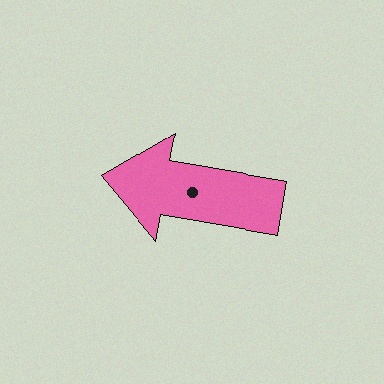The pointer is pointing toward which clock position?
Roughly 9 o'clock.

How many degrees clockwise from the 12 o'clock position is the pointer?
Approximately 280 degrees.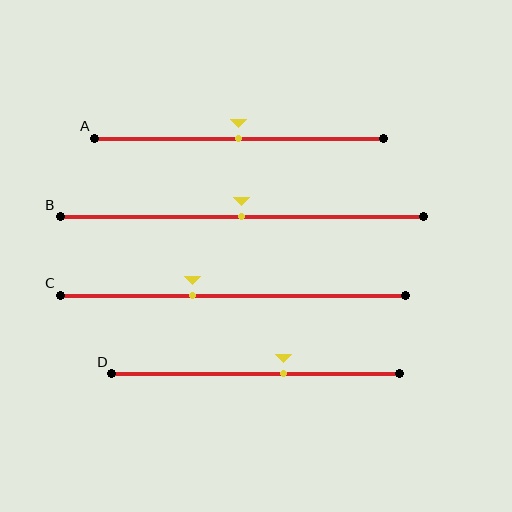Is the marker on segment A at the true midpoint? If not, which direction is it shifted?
Yes, the marker on segment A is at the true midpoint.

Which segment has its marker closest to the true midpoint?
Segment A has its marker closest to the true midpoint.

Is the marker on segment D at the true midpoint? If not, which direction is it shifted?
No, the marker on segment D is shifted to the right by about 10% of the segment length.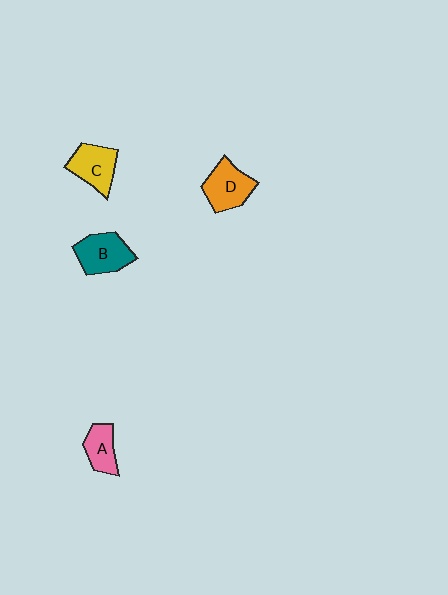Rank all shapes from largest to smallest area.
From largest to smallest: D (orange), B (teal), C (yellow), A (pink).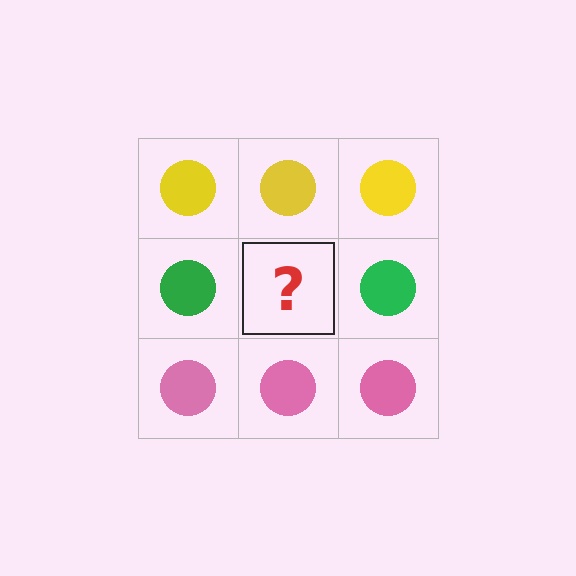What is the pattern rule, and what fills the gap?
The rule is that each row has a consistent color. The gap should be filled with a green circle.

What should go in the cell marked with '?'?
The missing cell should contain a green circle.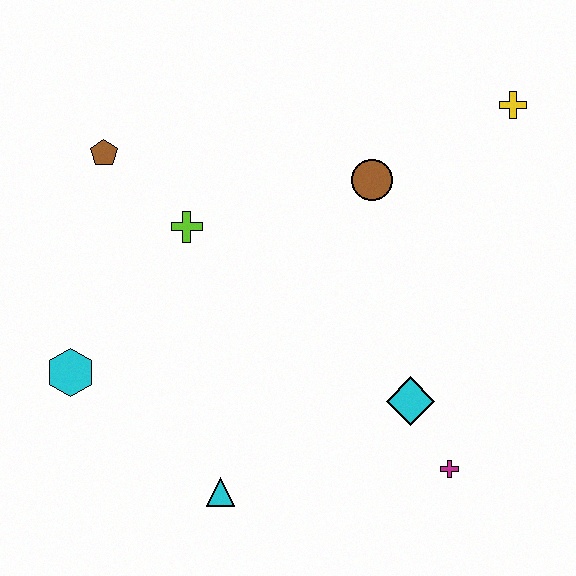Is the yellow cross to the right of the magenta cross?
Yes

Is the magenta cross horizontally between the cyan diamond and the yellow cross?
Yes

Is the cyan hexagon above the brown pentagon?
No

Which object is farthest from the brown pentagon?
The magenta cross is farthest from the brown pentagon.